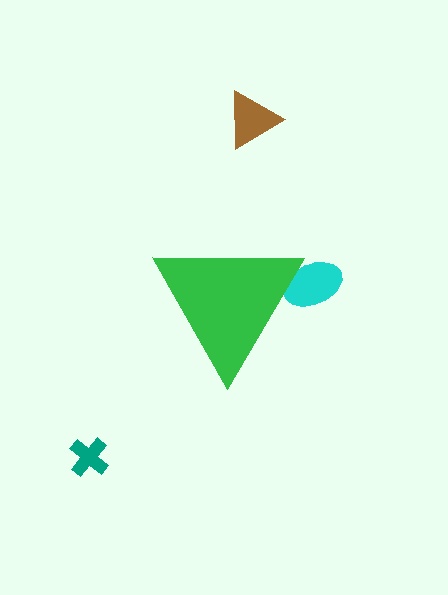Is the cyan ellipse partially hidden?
Yes, the cyan ellipse is partially hidden behind the green triangle.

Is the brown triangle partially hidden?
No, the brown triangle is fully visible.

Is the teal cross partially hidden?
No, the teal cross is fully visible.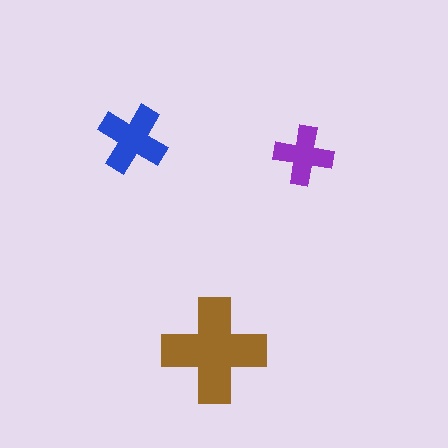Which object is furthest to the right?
The purple cross is rightmost.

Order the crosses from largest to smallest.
the brown one, the blue one, the purple one.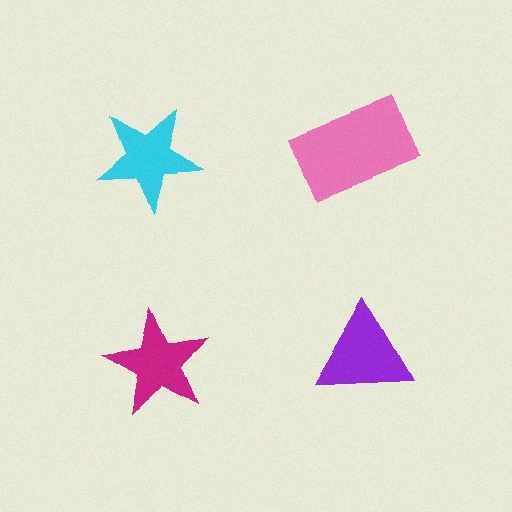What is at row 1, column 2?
A pink rectangle.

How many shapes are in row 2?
2 shapes.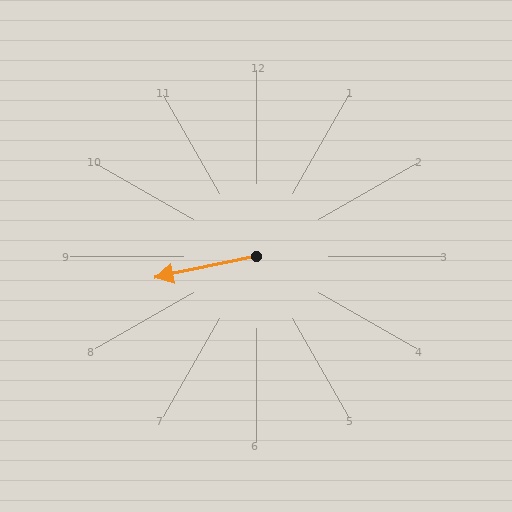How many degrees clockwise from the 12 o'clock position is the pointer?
Approximately 258 degrees.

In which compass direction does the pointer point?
West.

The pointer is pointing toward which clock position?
Roughly 9 o'clock.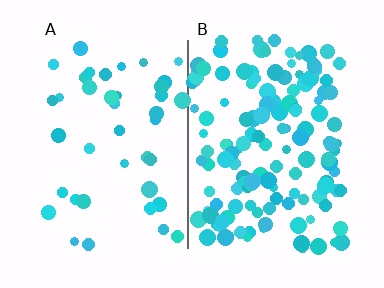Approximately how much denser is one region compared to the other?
Approximately 3.4× — region B over region A.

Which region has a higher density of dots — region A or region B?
B (the right).